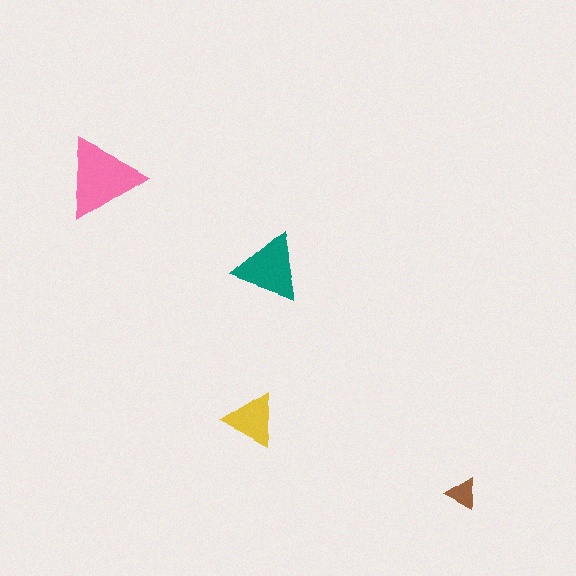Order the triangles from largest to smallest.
the pink one, the teal one, the yellow one, the brown one.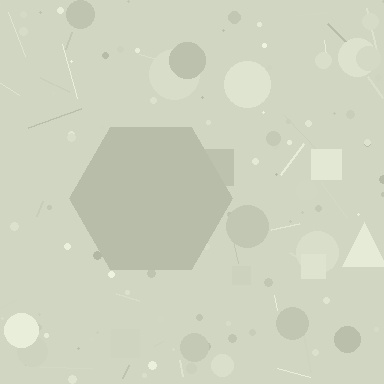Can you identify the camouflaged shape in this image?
The camouflaged shape is a hexagon.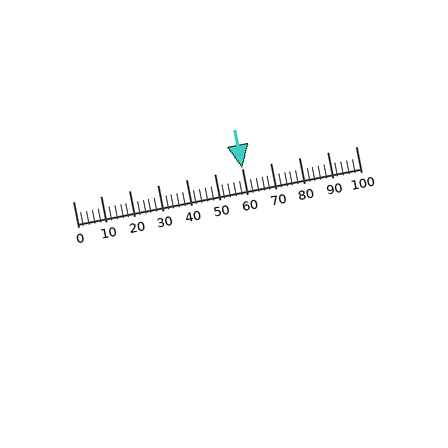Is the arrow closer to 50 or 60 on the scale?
The arrow is closer to 60.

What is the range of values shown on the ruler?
The ruler shows values from 0 to 100.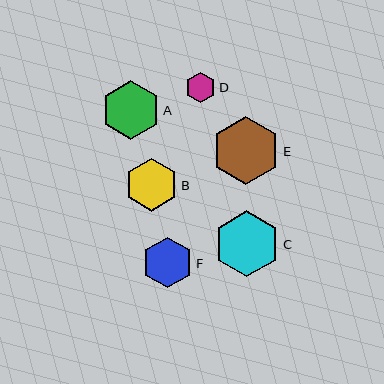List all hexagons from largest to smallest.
From largest to smallest: E, C, A, B, F, D.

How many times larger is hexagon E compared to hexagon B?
Hexagon E is approximately 1.3 times the size of hexagon B.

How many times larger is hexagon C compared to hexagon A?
Hexagon C is approximately 1.1 times the size of hexagon A.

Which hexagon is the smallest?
Hexagon D is the smallest with a size of approximately 31 pixels.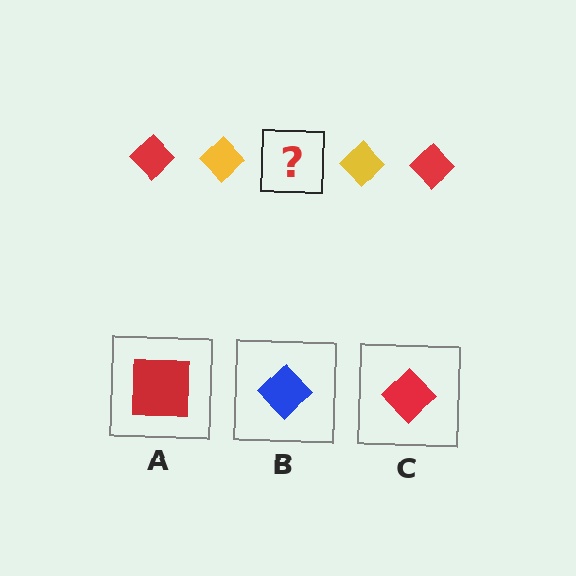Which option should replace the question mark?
Option C.